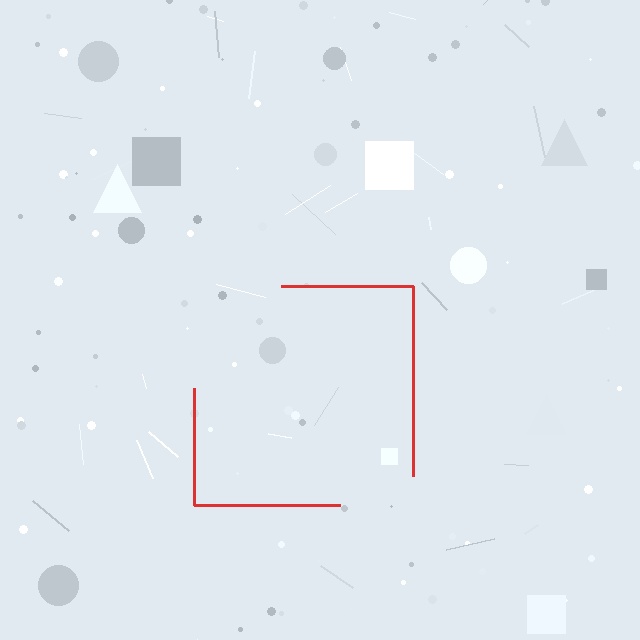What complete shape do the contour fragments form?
The contour fragments form a square.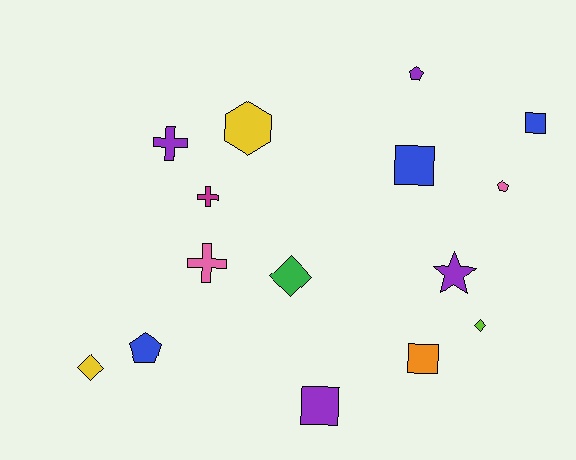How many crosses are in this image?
There are 3 crosses.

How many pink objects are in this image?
There are 2 pink objects.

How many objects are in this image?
There are 15 objects.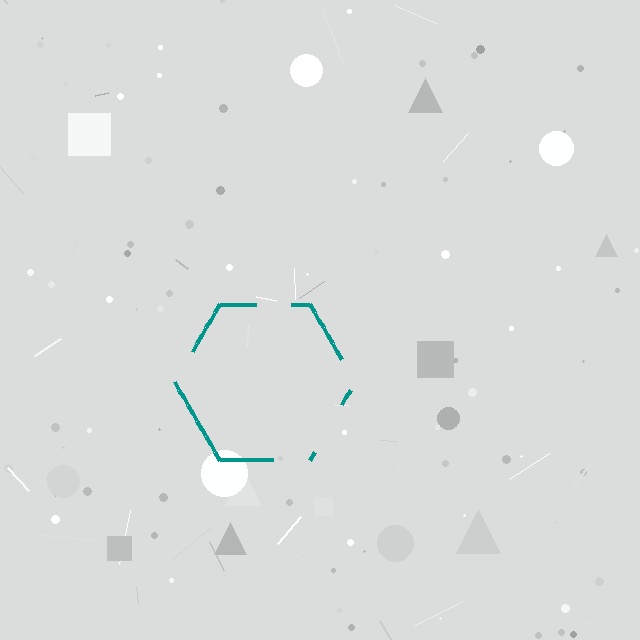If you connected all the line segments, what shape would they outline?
They would outline a hexagon.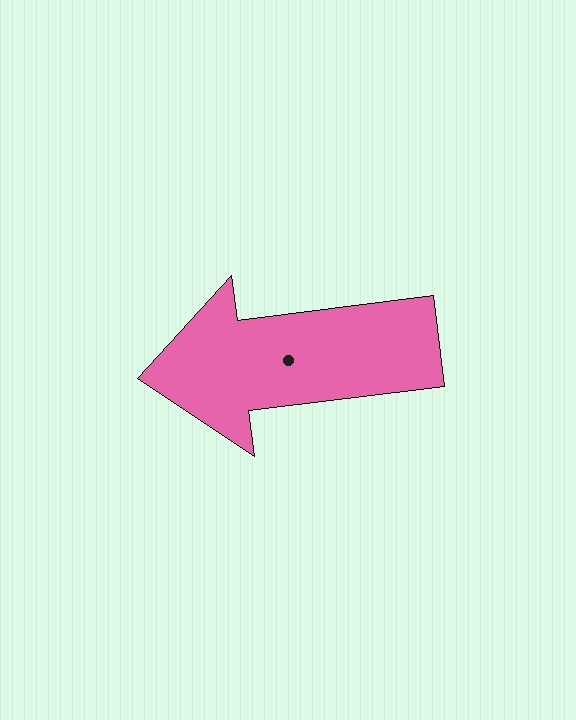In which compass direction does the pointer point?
West.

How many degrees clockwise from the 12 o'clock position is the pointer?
Approximately 263 degrees.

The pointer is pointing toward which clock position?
Roughly 9 o'clock.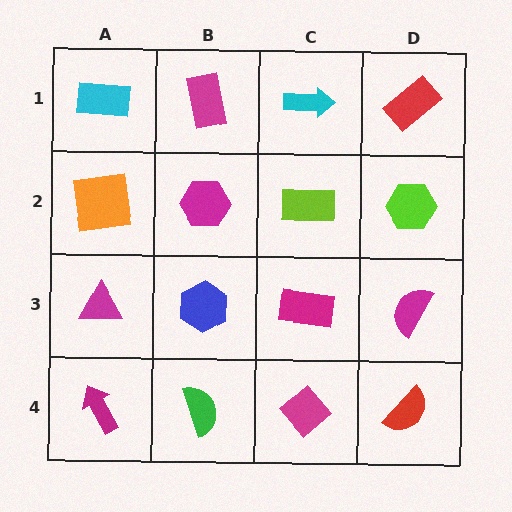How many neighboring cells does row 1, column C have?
3.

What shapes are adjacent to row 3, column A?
An orange square (row 2, column A), a magenta arrow (row 4, column A), a blue hexagon (row 3, column B).